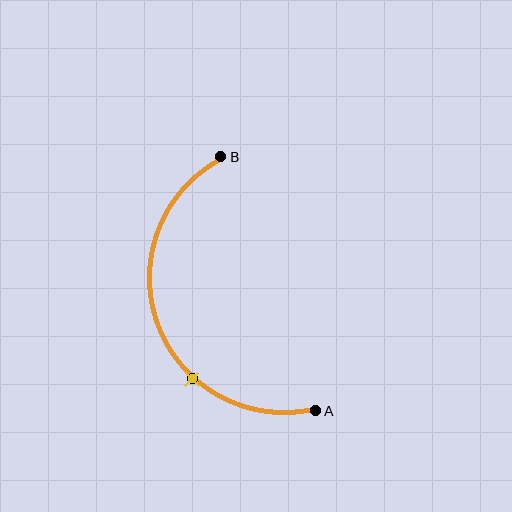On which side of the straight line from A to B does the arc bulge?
The arc bulges to the left of the straight line connecting A and B.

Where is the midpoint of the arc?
The arc midpoint is the point on the curve farthest from the straight line joining A and B. It sits to the left of that line.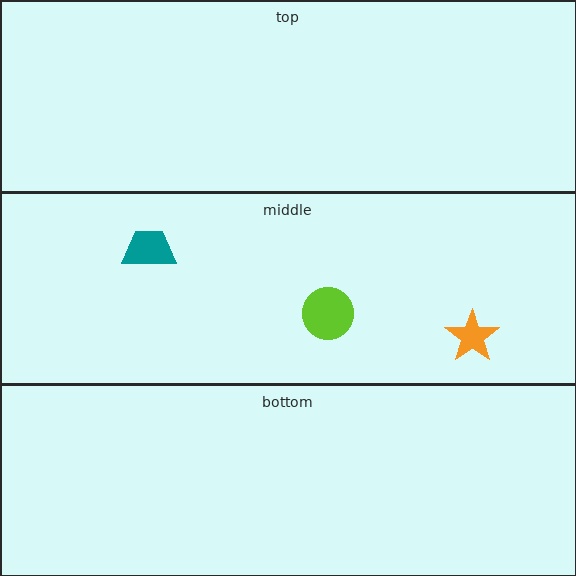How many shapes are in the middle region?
3.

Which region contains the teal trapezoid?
The middle region.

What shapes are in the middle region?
The teal trapezoid, the orange star, the lime circle.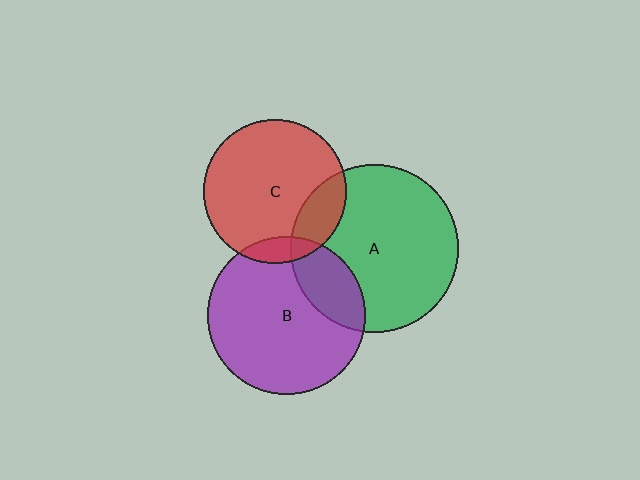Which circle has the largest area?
Circle A (green).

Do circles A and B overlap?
Yes.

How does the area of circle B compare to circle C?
Approximately 1.2 times.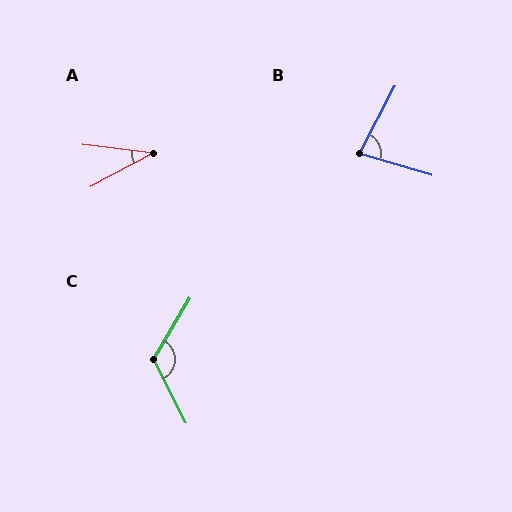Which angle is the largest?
C, at approximately 122 degrees.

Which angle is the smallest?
A, at approximately 35 degrees.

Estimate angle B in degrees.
Approximately 78 degrees.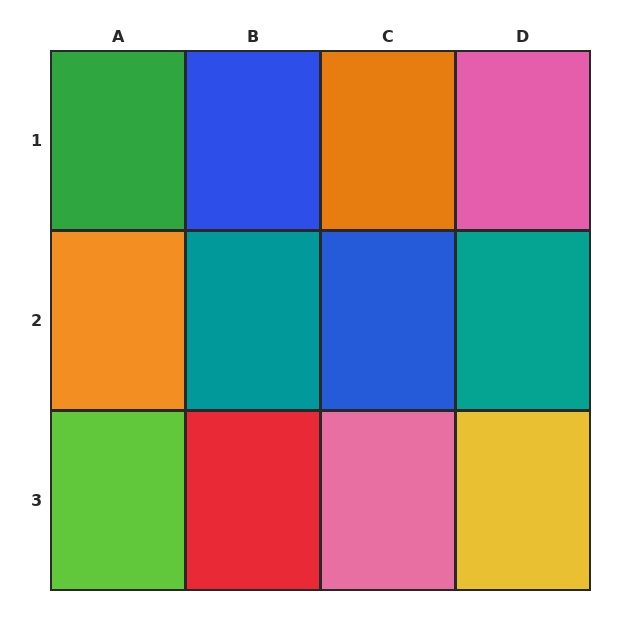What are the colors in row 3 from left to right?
Lime, red, pink, yellow.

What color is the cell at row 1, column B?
Blue.